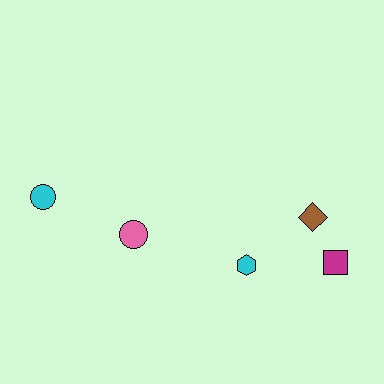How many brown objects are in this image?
There is 1 brown object.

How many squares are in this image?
There is 1 square.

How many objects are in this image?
There are 5 objects.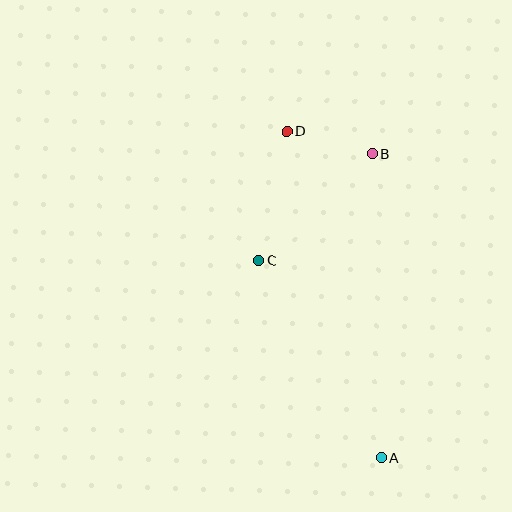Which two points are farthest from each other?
Points A and D are farthest from each other.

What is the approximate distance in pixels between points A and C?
The distance between A and C is approximately 232 pixels.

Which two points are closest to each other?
Points B and D are closest to each other.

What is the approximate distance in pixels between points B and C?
The distance between B and C is approximately 156 pixels.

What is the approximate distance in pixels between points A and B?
The distance between A and B is approximately 305 pixels.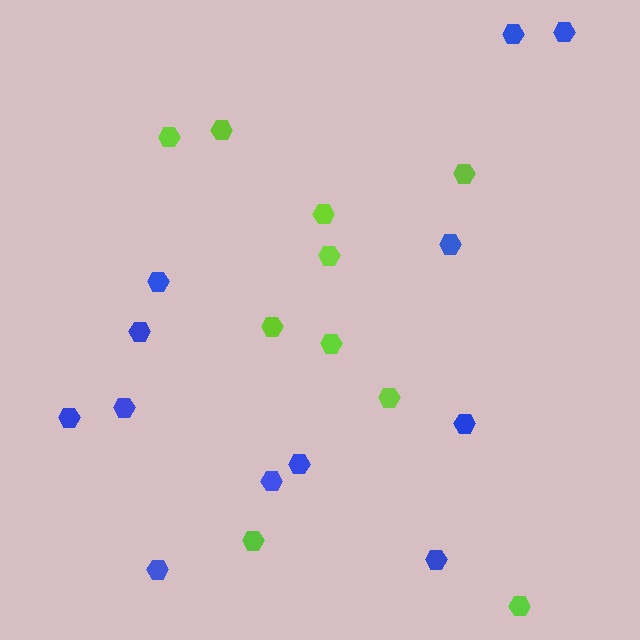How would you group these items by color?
There are 2 groups: one group of blue hexagons (12) and one group of lime hexagons (10).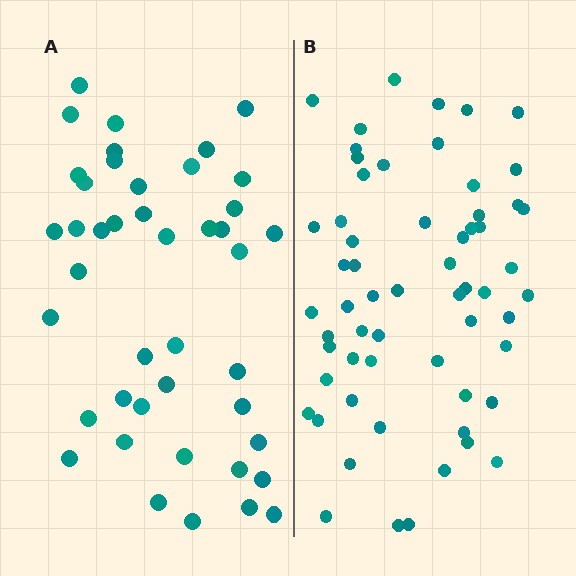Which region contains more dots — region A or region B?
Region B (the right region) has more dots.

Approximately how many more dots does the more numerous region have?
Region B has approximately 15 more dots than region A.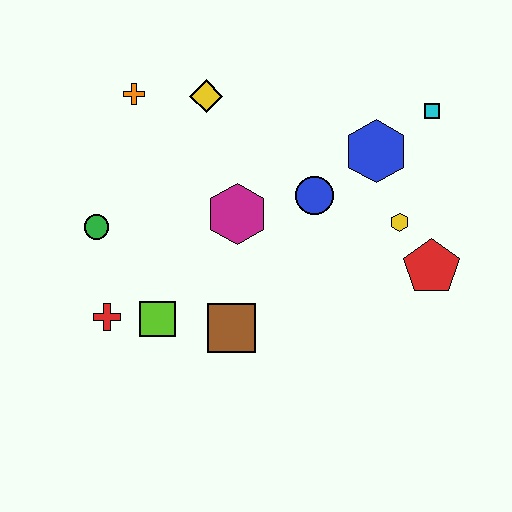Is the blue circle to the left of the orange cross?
No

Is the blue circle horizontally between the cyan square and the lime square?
Yes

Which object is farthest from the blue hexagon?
The red cross is farthest from the blue hexagon.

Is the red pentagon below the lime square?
No